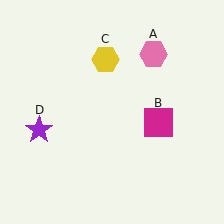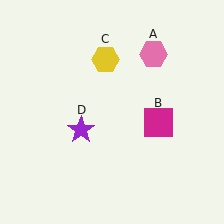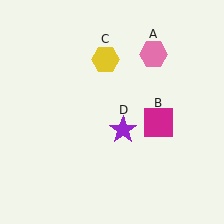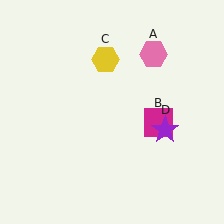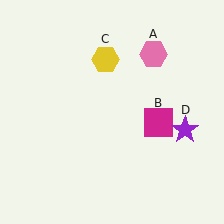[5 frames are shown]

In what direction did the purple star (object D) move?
The purple star (object D) moved right.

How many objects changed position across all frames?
1 object changed position: purple star (object D).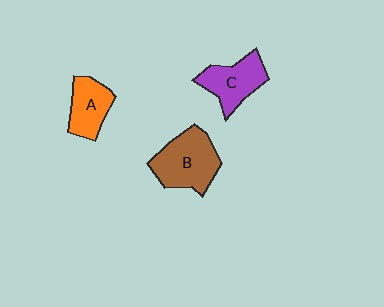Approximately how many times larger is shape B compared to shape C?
Approximately 1.3 times.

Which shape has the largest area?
Shape B (brown).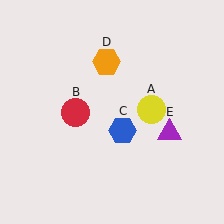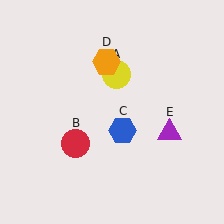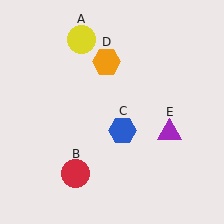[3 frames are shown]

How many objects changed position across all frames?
2 objects changed position: yellow circle (object A), red circle (object B).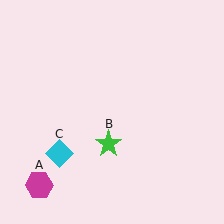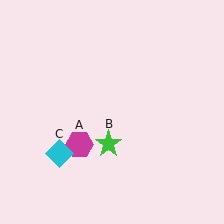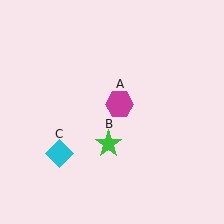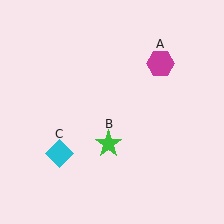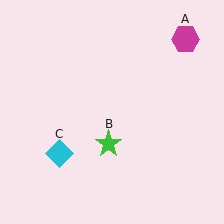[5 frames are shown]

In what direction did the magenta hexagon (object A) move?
The magenta hexagon (object A) moved up and to the right.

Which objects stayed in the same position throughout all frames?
Green star (object B) and cyan diamond (object C) remained stationary.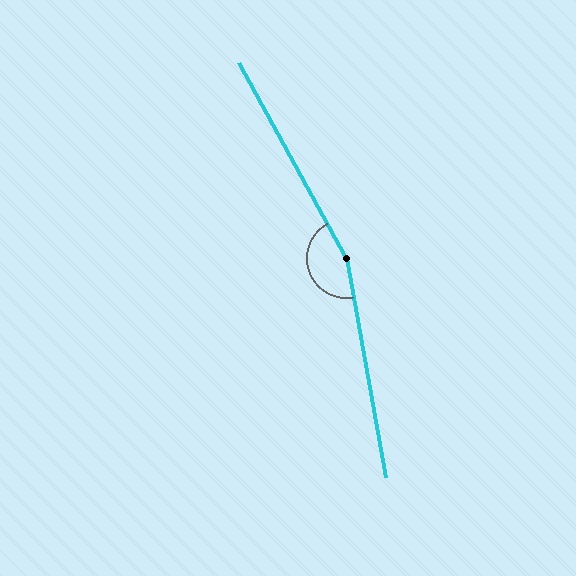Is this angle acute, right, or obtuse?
It is obtuse.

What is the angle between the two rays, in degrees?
Approximately 161 degrees.